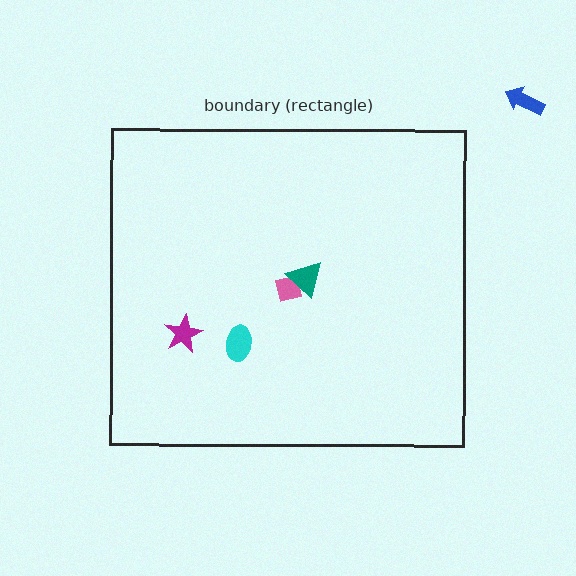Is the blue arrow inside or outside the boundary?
Outside.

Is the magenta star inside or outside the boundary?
Inside.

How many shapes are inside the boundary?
4 inside, 1 outside.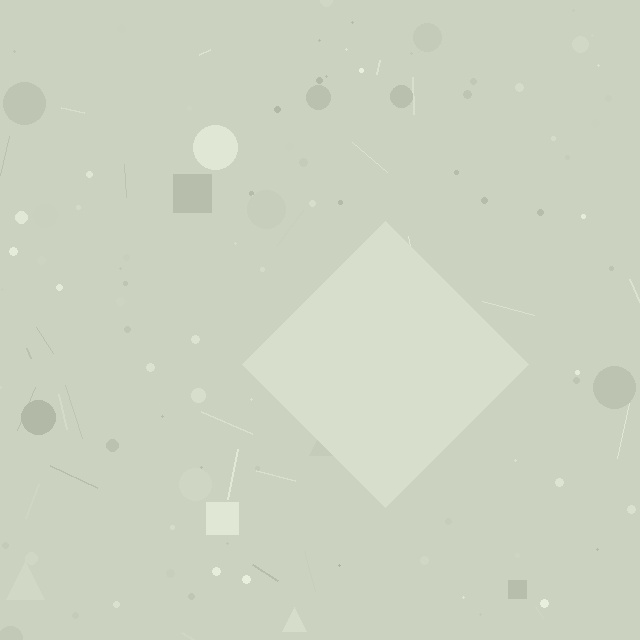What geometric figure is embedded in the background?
A diamond is embedded in the background.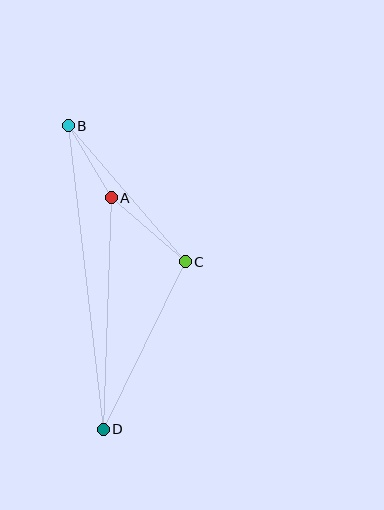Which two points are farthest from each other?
Points B and D are farthest from each other.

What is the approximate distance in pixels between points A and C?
The distance between A and C is approximately 98 pixels.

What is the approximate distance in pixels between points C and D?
The distance between C and D is approximately 186 pixels.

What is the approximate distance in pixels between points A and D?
The distance between A and D is approximately 231 pixels.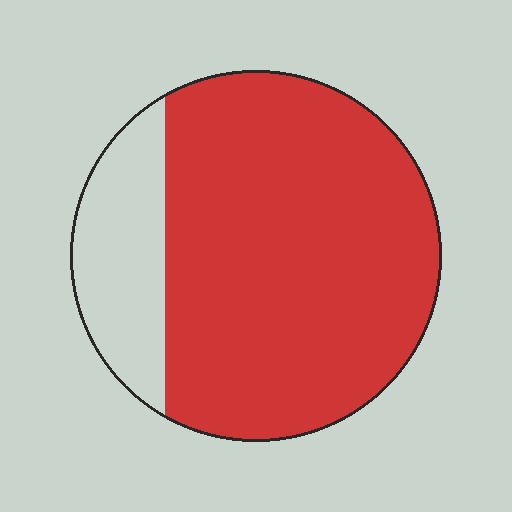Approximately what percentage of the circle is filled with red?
Approximately 80%.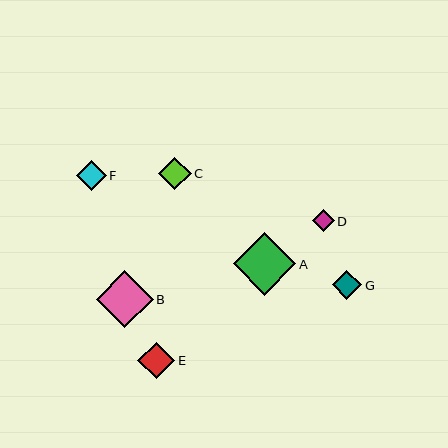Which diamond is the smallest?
Diamond D is the smallest with a size of approximately 22 pixels.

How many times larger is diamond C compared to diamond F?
Diamond C is approximately 1.1 times the size of diamond F.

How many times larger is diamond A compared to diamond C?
Diamond A is approximately 1.9 times the size of diamond C.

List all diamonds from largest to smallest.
From largest to smallest: A, B, E, C, F, G, D.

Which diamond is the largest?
Diamond A is the largest with a size of approximately 62 pixels.